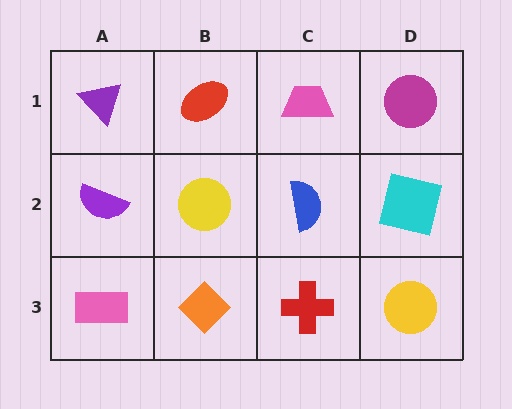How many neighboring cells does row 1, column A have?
2.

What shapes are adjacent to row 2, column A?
A purple triangle (row 1, column A), a pink rectangle (row 3, column A), a yellow circle (row 2, column B).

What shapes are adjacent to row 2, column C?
A pink trapezoid (row 1, column C), a red cross (row 3, column C), a yellow circle (row 2, column B), a cyan square (row 2, column D).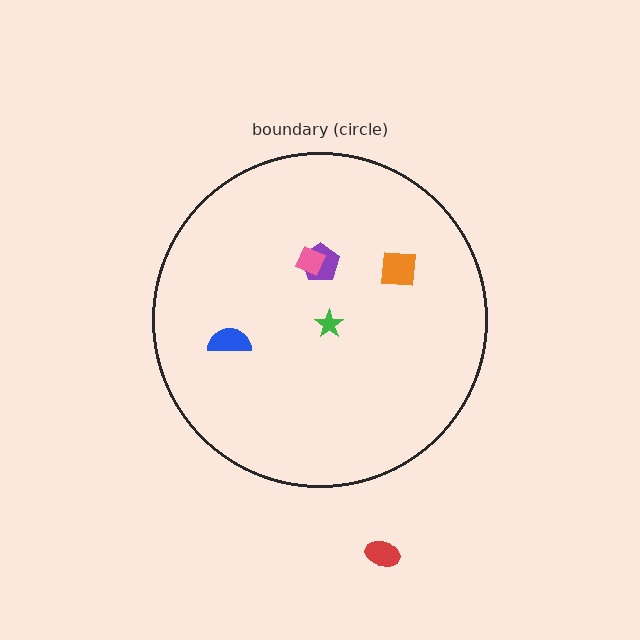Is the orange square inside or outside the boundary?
Inside.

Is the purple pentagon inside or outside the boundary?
Inside.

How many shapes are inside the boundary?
5 inside, 1 outside.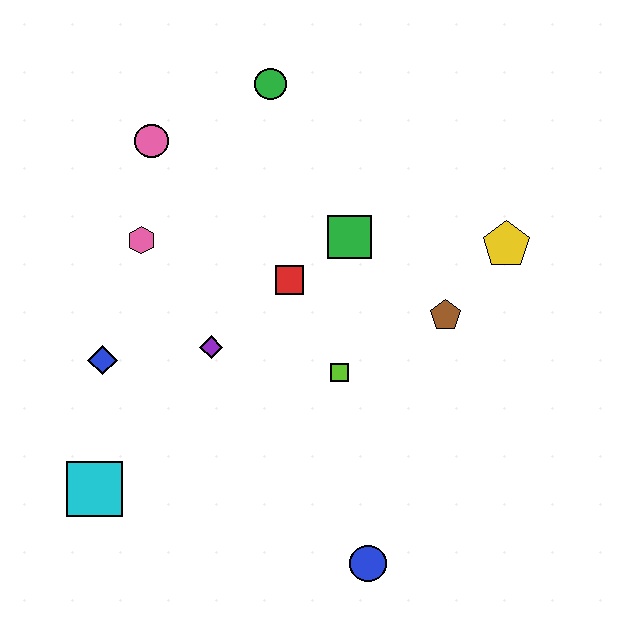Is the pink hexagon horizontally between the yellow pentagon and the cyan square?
Yes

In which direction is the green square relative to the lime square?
The green square is above the lime square.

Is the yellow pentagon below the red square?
No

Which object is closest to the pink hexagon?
The pink circle is closest to the pink hexagon.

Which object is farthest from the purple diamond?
The yellow pentagon is farthest from the purple diamond.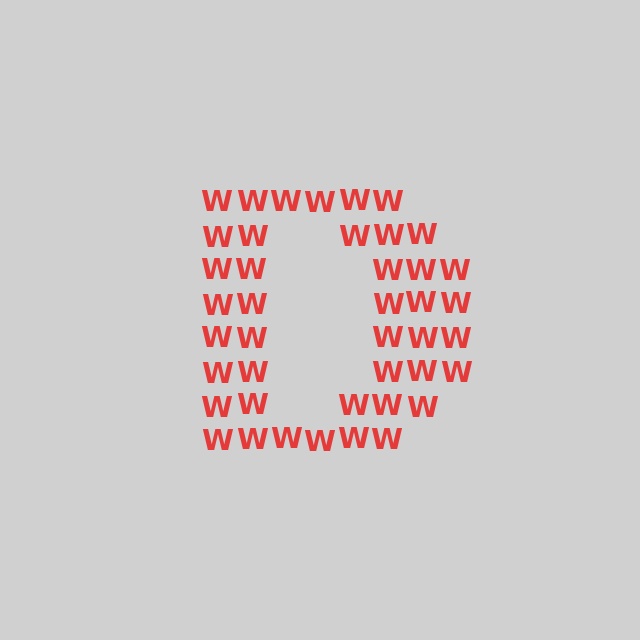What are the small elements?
The small elements are letter W's.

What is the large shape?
The large shape is the letter D.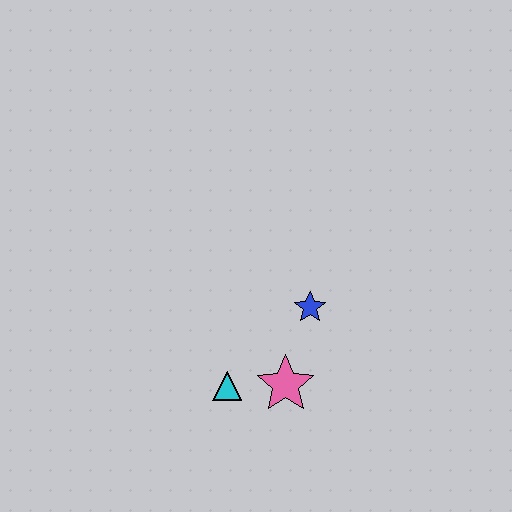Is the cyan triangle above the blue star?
No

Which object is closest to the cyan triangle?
The pink star is closest to the cyan triangle.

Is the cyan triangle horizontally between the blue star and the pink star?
No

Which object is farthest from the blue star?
The cyan triangle is farthest from the blue star.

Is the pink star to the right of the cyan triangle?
Yes